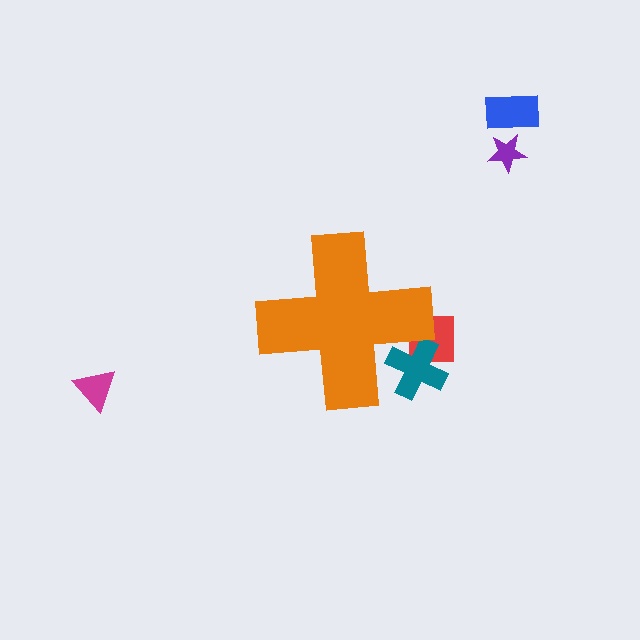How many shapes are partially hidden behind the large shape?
2 shapes are partially hidden.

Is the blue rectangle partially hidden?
No, the blue rectangle is fully visible.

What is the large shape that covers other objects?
An orange cross.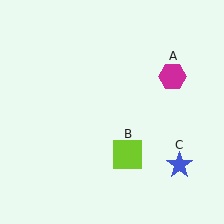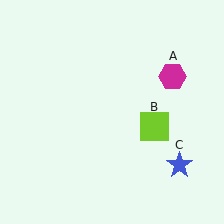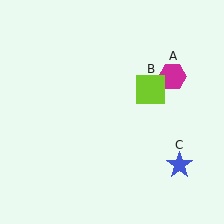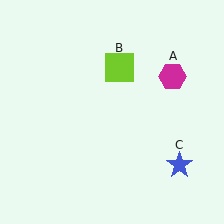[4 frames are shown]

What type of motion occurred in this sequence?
The lime square (object B) rotated counterclockwise around the center of the scene.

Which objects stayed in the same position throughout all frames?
Magenta hexagon (object A) and blue star (object C) remained stationary.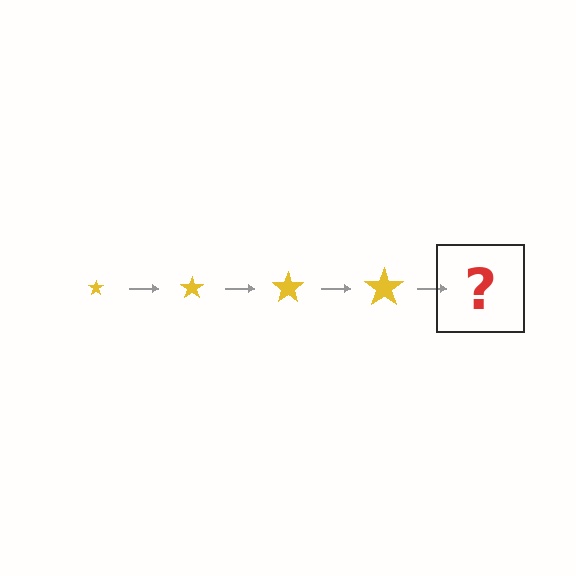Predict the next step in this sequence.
The next step is a yellow star, larger than the previous one.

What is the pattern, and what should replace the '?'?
The pattern is that the star gets progressively larger each step. The '?' should be a yellow star, larger than the previous one.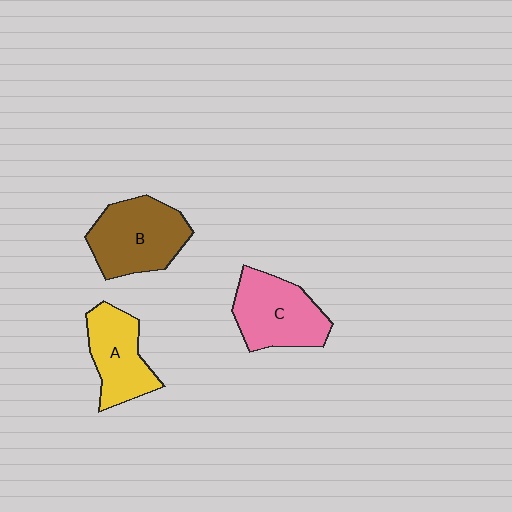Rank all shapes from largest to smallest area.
From largest to smallest: B (brown), C (pink), A (yellow).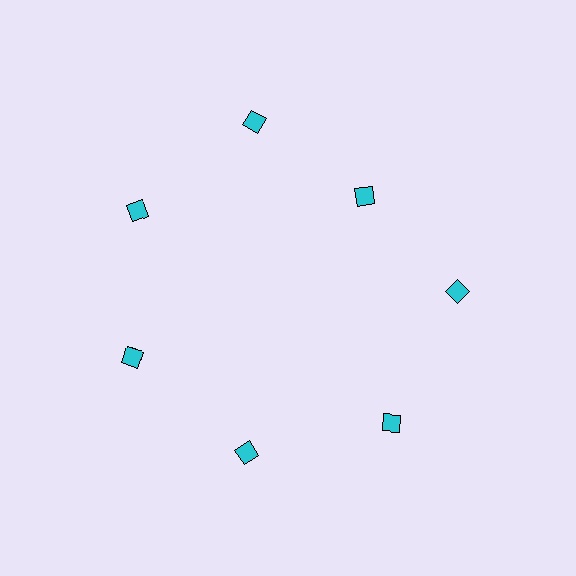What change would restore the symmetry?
The symmetry would be restored by moving it outward, back onto the ring so that all 7 diamonds sit at equal angles and equal distance from the center.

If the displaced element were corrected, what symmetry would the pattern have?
It would have 7-fold rotational symmetry — the pattern would map onto itself every 51 degrees.